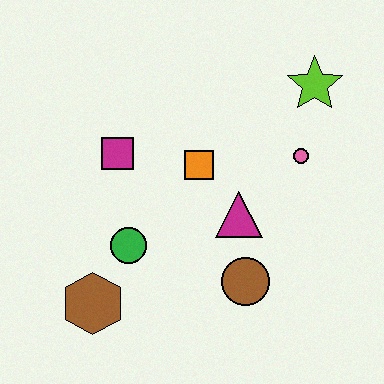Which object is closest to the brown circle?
The magenta triangle is closest to the brown circle.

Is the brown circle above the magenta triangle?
No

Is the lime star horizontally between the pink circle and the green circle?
No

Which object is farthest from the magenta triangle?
The brown hexagon is farthest from the magenta triangle.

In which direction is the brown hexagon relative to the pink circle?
The brown hexagon is to the left of the pink circle.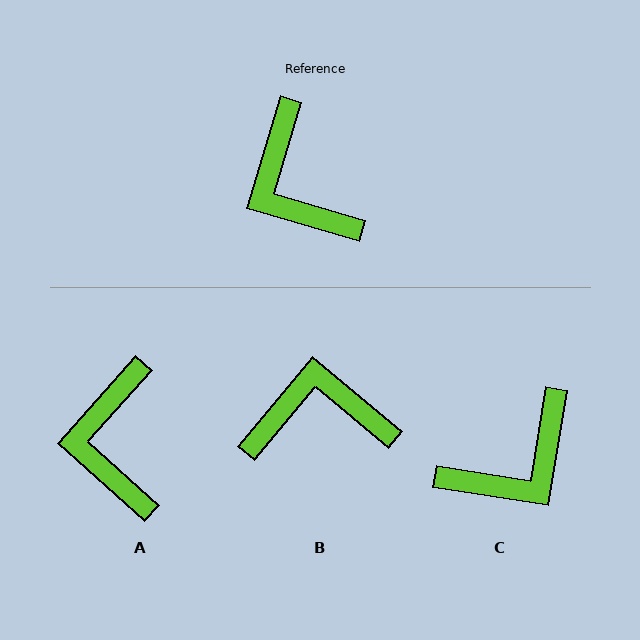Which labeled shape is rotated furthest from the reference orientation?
B, about 113 degrees away.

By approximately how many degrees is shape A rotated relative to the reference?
Approximately 25 degrees clockwise.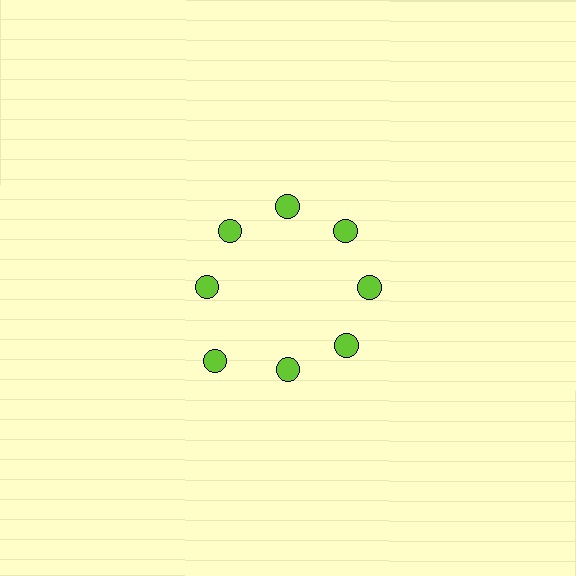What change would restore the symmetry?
The symmetry would be restored by moving it inward, back onto the ring so that all 8 circles sit at equal angles and equal distance from the center.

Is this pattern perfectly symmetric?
No. The 8 lime circles are arranged in a ring, but one element near the 8 o'clock position is pushed outward from the center, breaking the 8-fold rotational symmetry.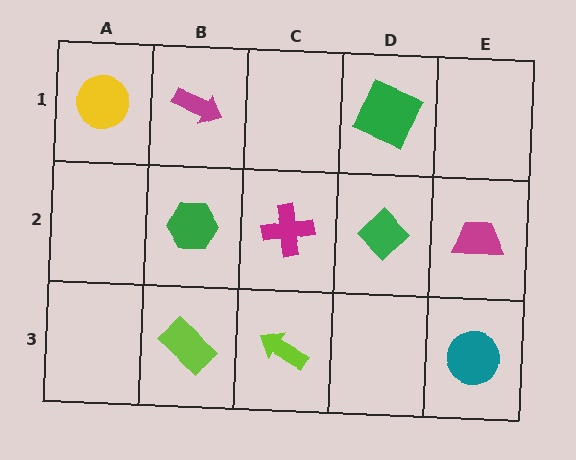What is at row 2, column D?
A green diamond.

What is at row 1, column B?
A magenta arrow.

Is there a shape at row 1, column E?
No, that cell is empty.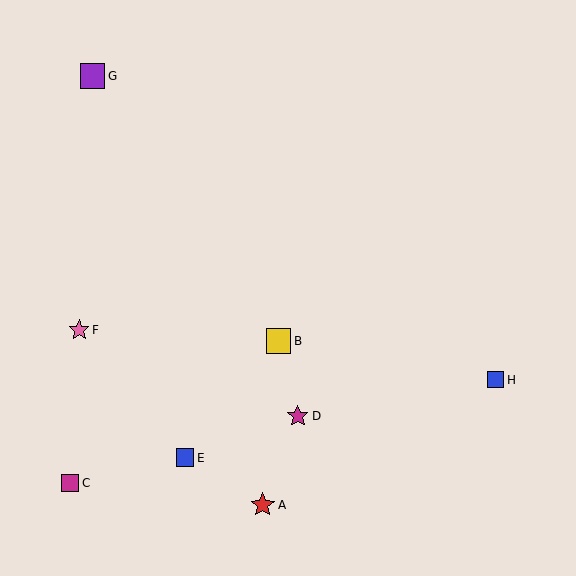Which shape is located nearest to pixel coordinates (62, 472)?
The magenta square (labeled C) at (70, 483) is nearest to that location.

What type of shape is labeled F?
Shape F is a pink star.